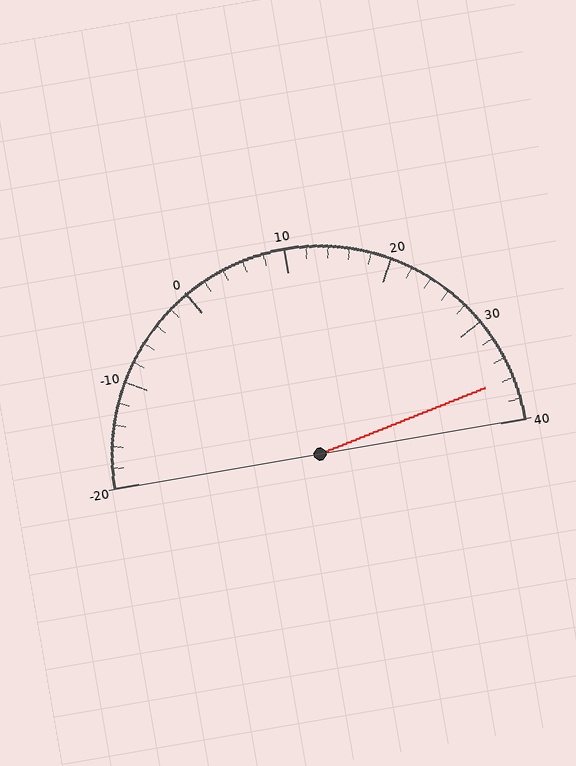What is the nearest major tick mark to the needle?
The nearest major tick mark is 40.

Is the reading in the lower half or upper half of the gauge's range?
The reading is in the upper half of the range (-20 to 40).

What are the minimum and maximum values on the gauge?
The gauge ranges from -20 to 40.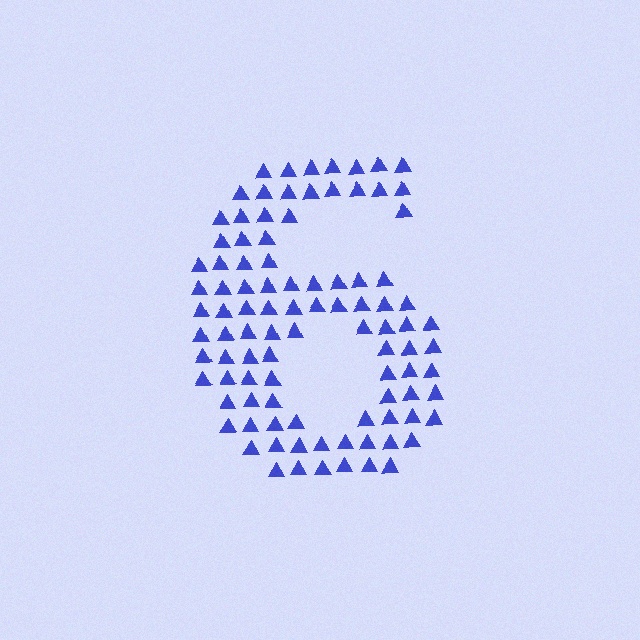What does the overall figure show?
The overall figure shows the digit 6.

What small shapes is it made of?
It is made of small triangles.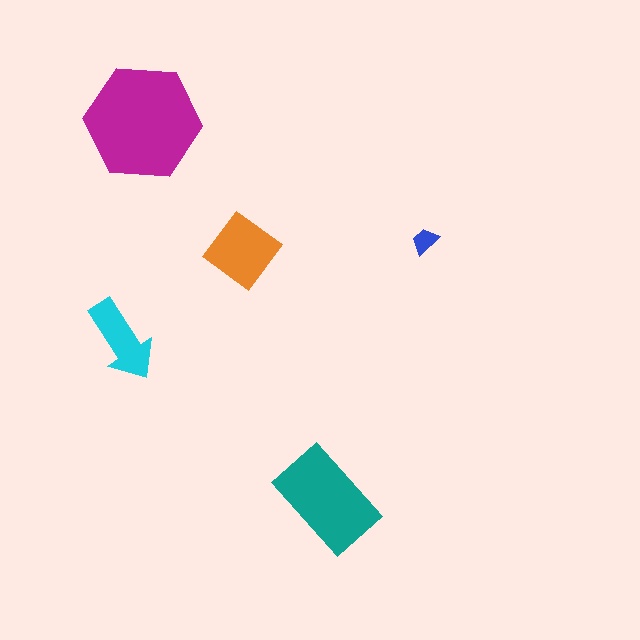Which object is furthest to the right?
The blue trapezoid is rightmost.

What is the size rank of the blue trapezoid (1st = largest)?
5th.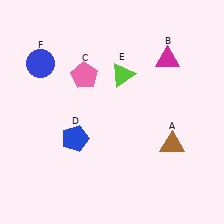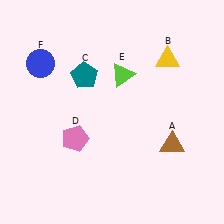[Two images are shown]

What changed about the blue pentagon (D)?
In Image 1, D is blue. In Image 2, it changed to pink.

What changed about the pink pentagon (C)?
In Image 1, C is pink. In Image 2, it changed to teal.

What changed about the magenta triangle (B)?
In Image 1, B is magenta. In Image 2, it changed to yellow.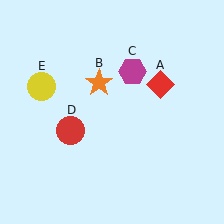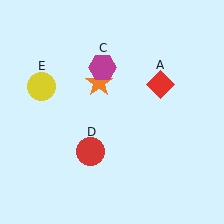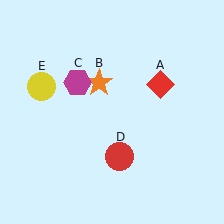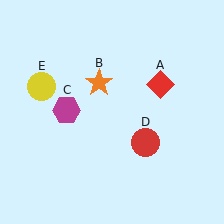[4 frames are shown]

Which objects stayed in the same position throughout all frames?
Red diamond (object A) and orange star (object B) and yellow circle (object E) remained stationary.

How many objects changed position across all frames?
2 objects changed position: magenta hexagon (object C), red circle (object D).